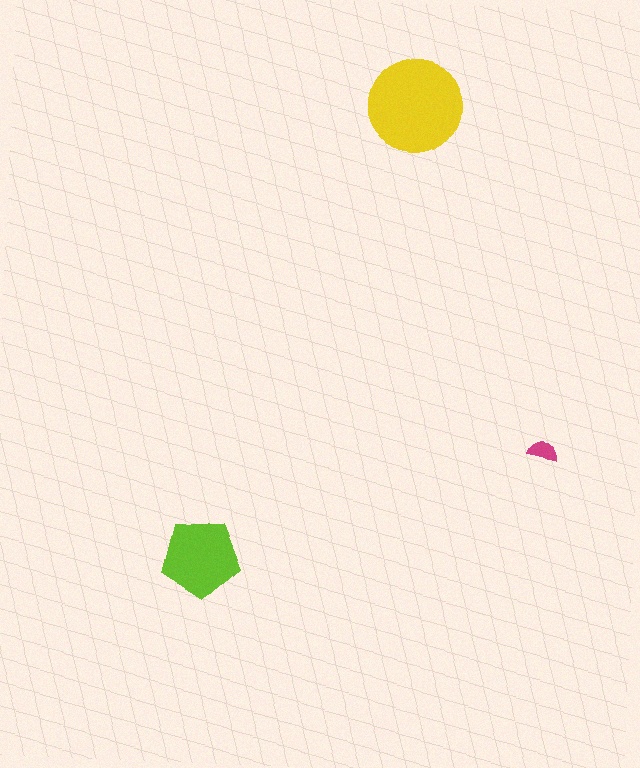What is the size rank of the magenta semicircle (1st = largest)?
3rd.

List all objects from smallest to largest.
The magenta semicircle, the lime pentagon, the yellow circle.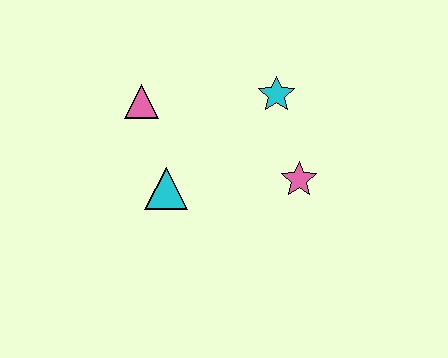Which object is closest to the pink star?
The cyan star is closest to the pink star.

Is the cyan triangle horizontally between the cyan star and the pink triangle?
Yes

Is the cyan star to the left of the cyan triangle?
No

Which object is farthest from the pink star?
The pink triangle is farthest from the pink star.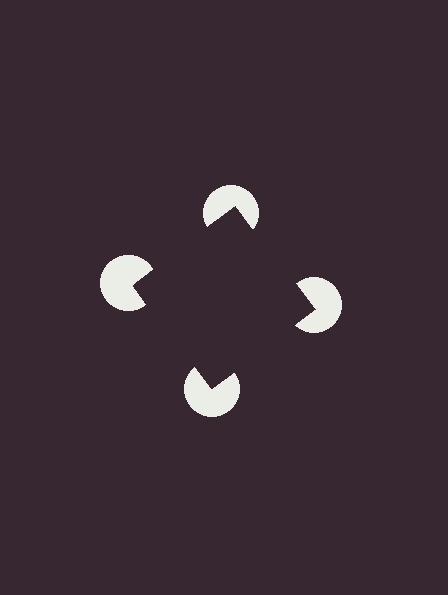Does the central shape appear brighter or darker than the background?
It typically appears slightly darker than the background, even though no actual brightness change is drawn.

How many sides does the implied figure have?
4 sides.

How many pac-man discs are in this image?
There are 4 — one at each vertex of the illusory square.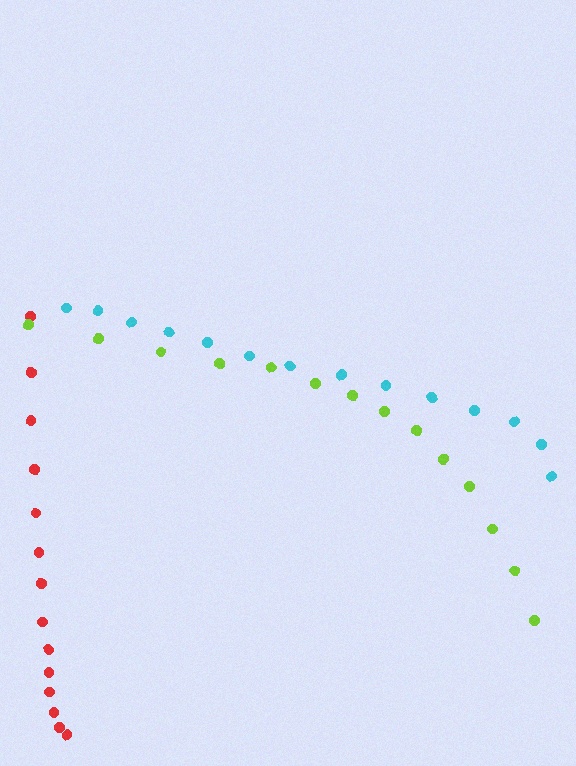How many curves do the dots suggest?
There are 3 distinct paths.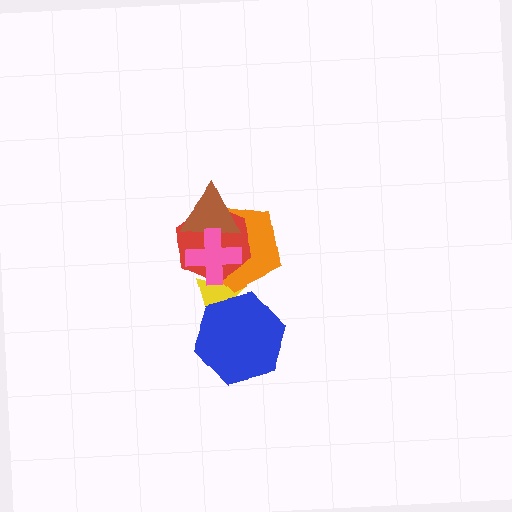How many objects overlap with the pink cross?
4 objects overlap with the pink cross.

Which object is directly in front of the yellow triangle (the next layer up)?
The orange pentagon is directly in front of the yellow triangle.